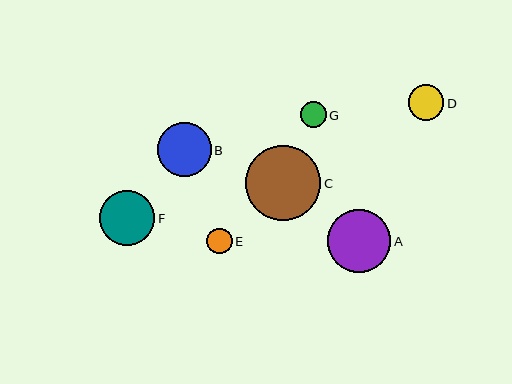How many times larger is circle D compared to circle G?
Circle D is approximately 1.4 times the size of circle G.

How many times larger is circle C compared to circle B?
Circle C is approximately 1.4 times the size of circle B.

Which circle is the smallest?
Circle E is the smallest with a size of approximately 25 pixels.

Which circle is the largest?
Circle C is the largest with a size of approximately 75 pixels.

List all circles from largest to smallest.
From largest to smallest: C, A, F, B, D, G, E.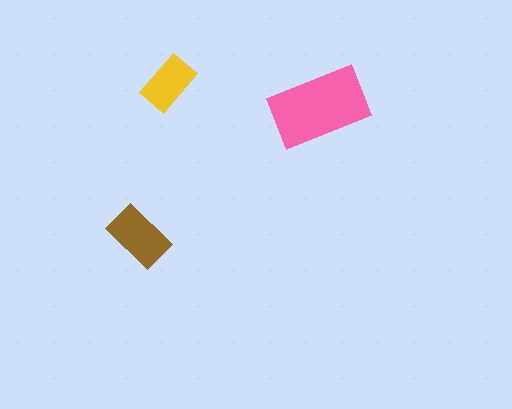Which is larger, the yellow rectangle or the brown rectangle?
The brown one.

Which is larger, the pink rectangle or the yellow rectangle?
The pink one.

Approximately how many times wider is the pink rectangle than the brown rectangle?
About 1.5 times wider.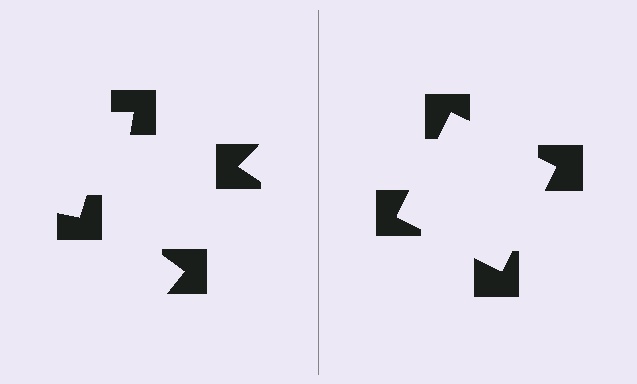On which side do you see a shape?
An illusory square appears on the right side. On the left side the wedge cuts are rotated, so no coherent shape forms.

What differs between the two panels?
The notched squares are positioned identically on both sides; only the wedge orientations differ. On the right they align to a square; on the left they are misaligned.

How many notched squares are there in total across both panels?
8 — 4 on each side.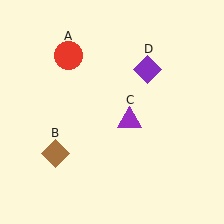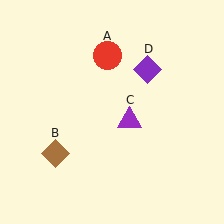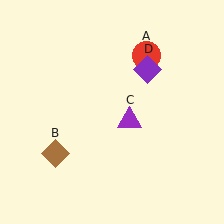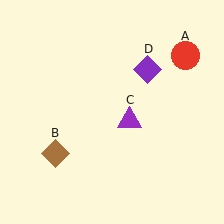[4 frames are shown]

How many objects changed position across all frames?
1 object changed position: red circle (object A).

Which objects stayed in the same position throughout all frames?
Brown diamond (object B) and purple triangle (object C) and purple diamond (object D) remained stationary.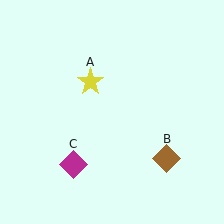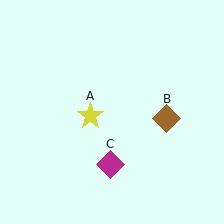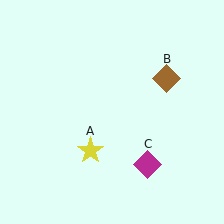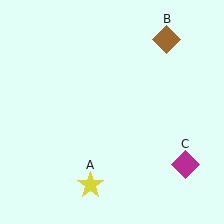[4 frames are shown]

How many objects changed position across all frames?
3 objects changed position: yellow star (object A), brown diamond (object B), magenta diamond (object C).